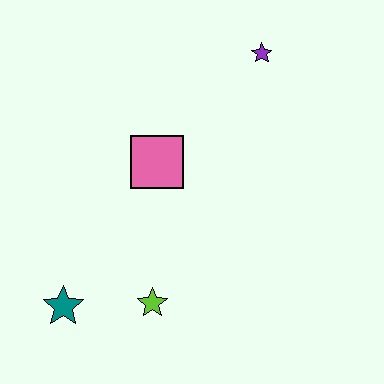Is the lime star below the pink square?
Yes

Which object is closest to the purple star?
The pink square is closest to the purple star.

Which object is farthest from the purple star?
The teal star is farthest from the purple star.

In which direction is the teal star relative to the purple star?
The teal star is below the purple star.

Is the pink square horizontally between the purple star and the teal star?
Yes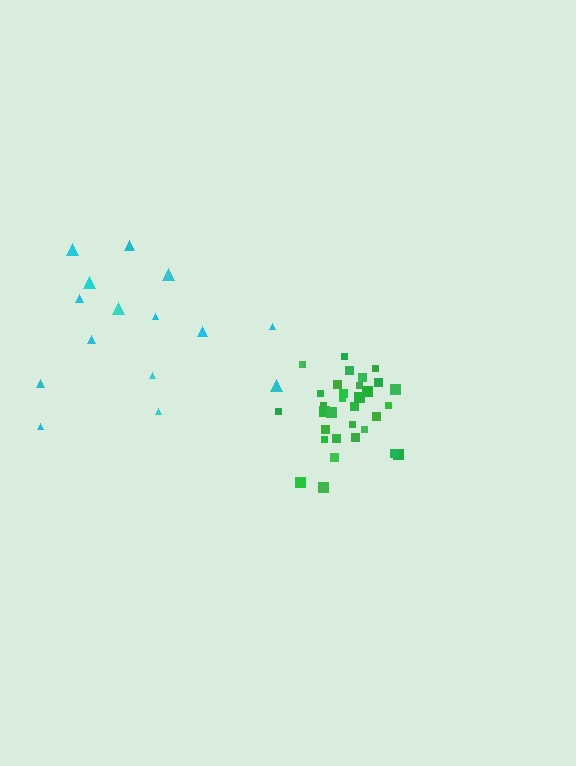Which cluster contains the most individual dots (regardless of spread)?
Green (32).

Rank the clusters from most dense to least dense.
green, cyan.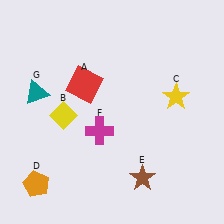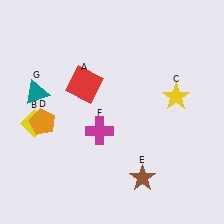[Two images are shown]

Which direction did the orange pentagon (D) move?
The orange pentagon (D) moved up.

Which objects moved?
The objects that moved are: the yellow diamond (B), the orange pentagon (D).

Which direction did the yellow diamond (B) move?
The yellow diamond (B) moved left.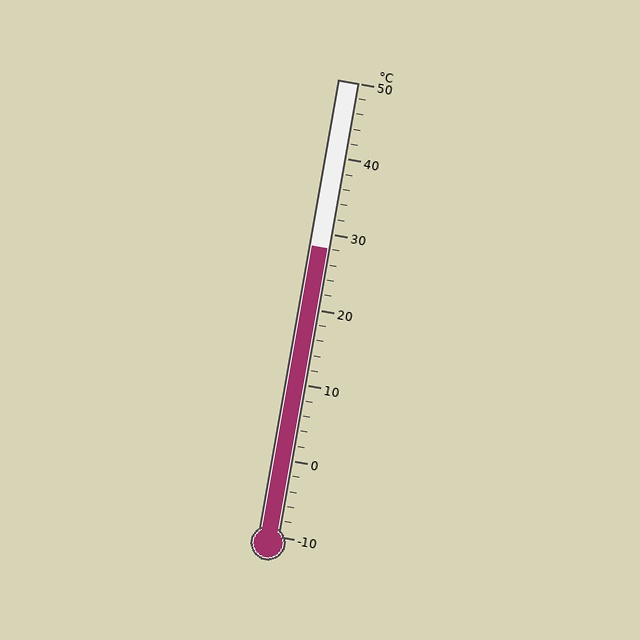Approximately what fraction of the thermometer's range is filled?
The thermometer is filled to approximately 65% of its range.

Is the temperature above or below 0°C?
The temperature is above 0°C.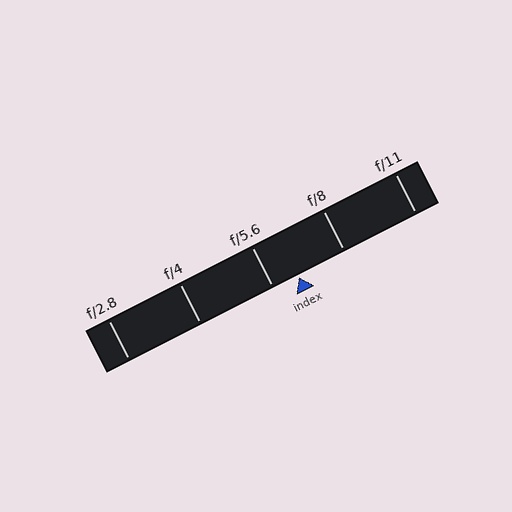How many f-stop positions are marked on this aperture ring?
There are 5 f-stop positions marked.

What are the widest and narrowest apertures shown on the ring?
The widest aperture shown is f/2.8 and the narrowest is f/11.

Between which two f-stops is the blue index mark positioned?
The index mark is between f/5.6 and f/8.